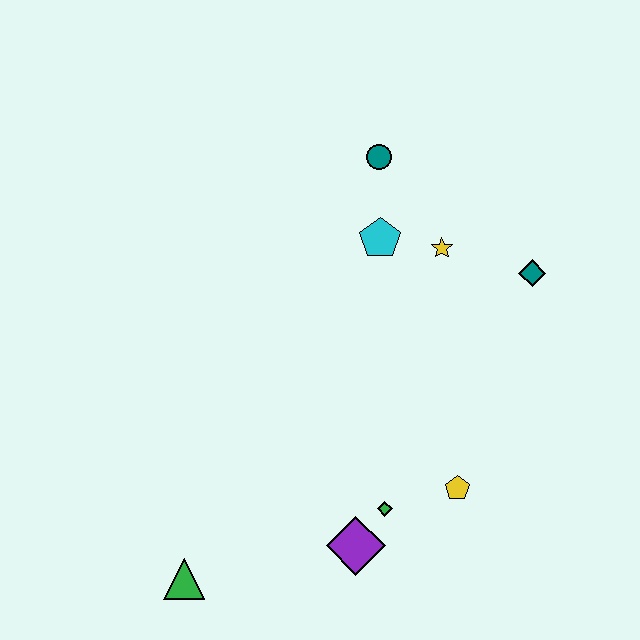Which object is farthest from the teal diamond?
The green triangle is farthest from the teal diamond.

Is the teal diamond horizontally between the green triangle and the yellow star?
No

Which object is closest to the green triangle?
The purple diamond is closest to the green triangle.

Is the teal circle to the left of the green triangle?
No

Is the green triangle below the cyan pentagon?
Yes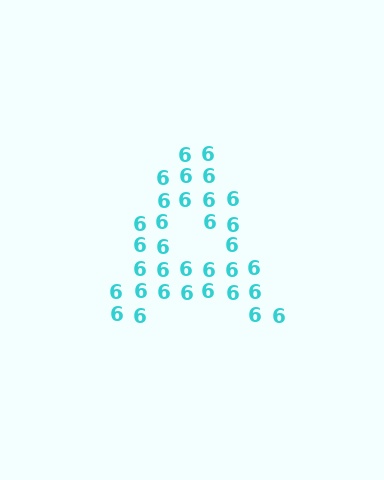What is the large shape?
The large shape is the letter A.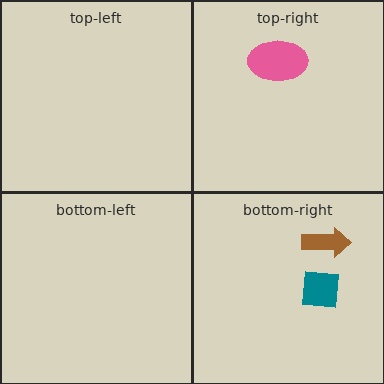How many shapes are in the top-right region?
1.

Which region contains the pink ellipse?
The top-right region.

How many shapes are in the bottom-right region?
2.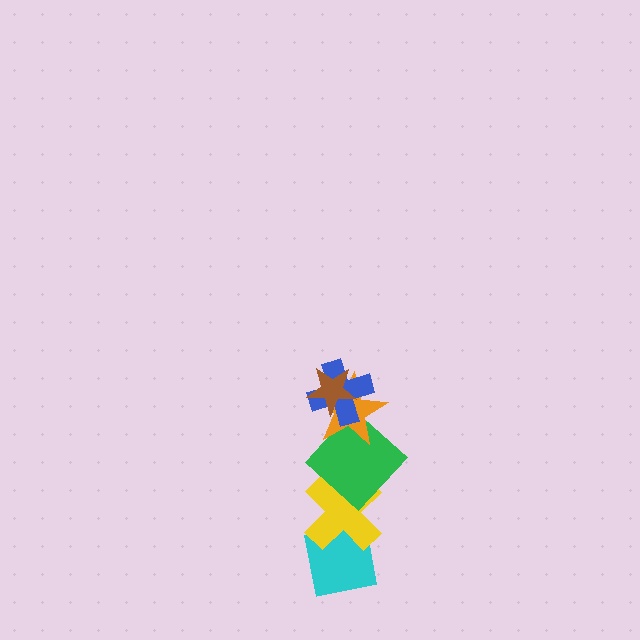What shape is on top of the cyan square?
The yellow cross is on top of the cyan square.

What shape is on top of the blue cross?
The brown star is on top of the blue cross.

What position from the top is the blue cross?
The blue cross is 2nd from the top.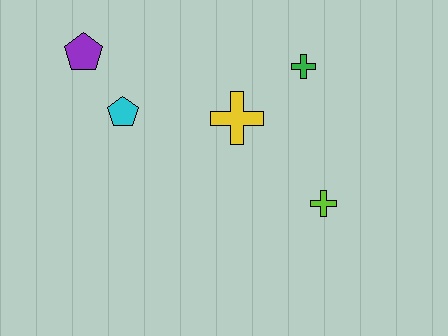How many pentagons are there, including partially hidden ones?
There are 2 pentagons.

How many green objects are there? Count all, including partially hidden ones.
There is 1 green object.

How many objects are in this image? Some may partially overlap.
There are 5 objects.